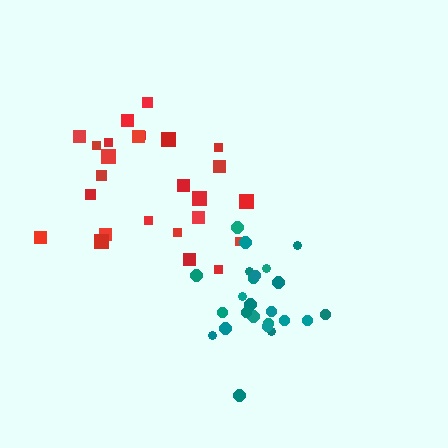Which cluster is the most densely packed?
Teal.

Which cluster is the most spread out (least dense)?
Red.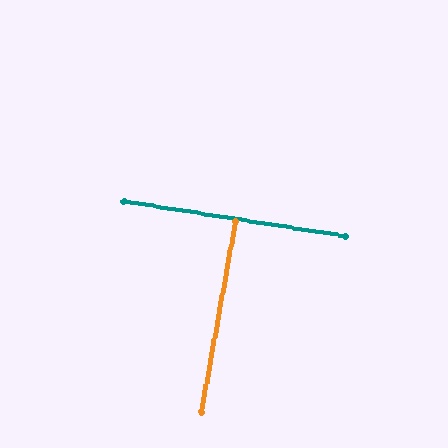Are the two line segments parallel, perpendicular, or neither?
Perpendicular — they meet at approximately 89°.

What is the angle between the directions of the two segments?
Approximately 89 degrees.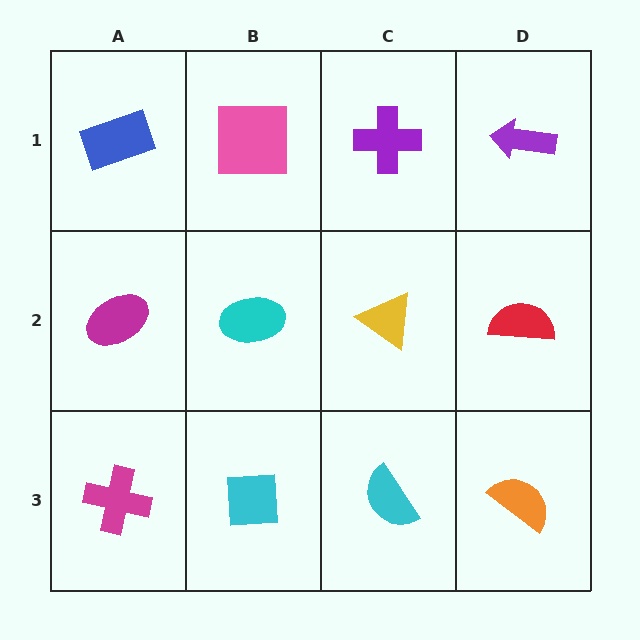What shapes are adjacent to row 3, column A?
A magenta ellipse (row 2, column A), a cyan square (row 3, column B).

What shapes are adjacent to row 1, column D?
A red semicircle (row 2, column D), a purple cross (row 1, column C).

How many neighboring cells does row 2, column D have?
3.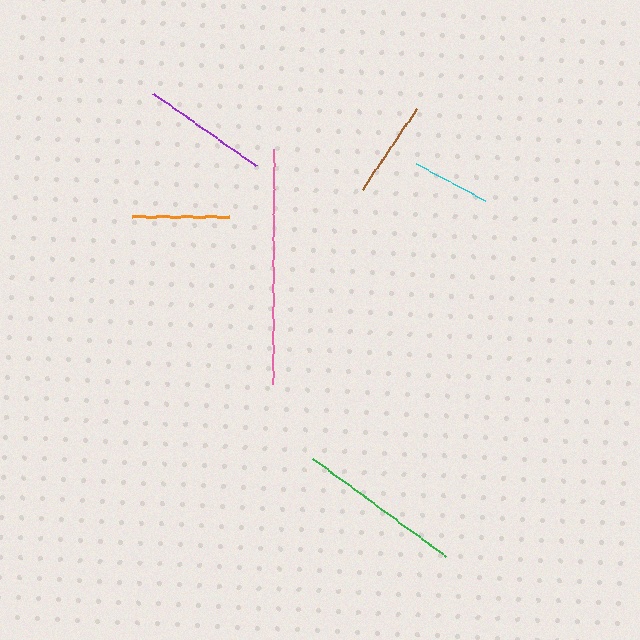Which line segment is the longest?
The pink line is the longest at approximately 235 pixels.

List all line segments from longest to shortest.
From longest to shortest: pink, green, purple, brown, orange, cyan.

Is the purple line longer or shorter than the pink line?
The pink line is longer than the purple line.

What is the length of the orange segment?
The orange segment is approximately 97 pixels long.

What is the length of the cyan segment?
The cyan segment is approximately 78 pixels long.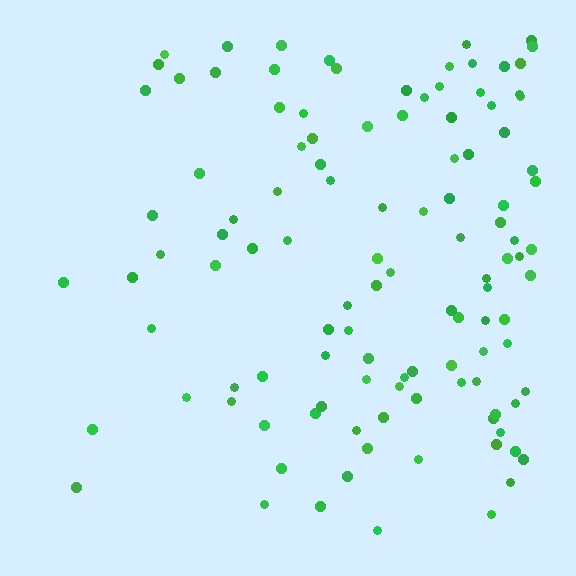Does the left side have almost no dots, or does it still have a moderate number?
Still a moderate number, just noticeably fewer than the right.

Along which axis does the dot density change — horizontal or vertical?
Horizontal.